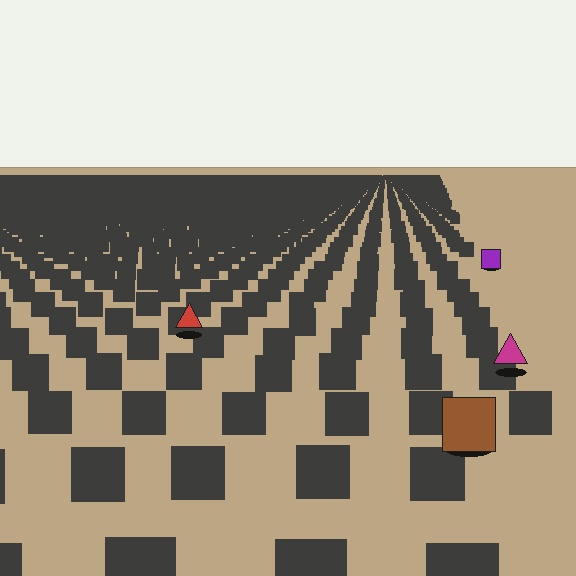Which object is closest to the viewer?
The brown square is closest. The texture marks near it are larger and more spread out.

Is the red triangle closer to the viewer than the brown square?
No. The brown square is closer — you can tell from the texture gradient: the ground texture is coarser near it.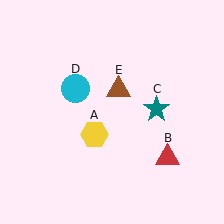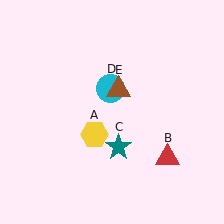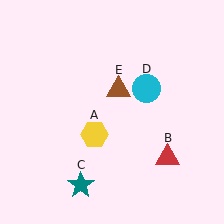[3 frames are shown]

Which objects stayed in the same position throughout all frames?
Yellow hexagon (object A) and red triangle (object B) and brown triangle (object E) remained stationary.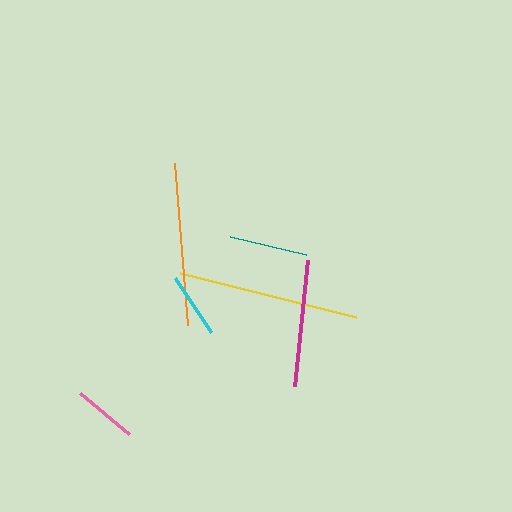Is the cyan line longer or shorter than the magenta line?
The magenta line is longer than the cyan line.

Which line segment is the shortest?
The pink line is the shortest at approximately 64 pixels.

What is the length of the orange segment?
The orange segment is approximately 162 pixels long.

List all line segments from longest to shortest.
From longest to shortest: yellow, orange, magenta, teal, cyan, pink.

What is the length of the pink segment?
The pink segment is approximately 64 pixels long.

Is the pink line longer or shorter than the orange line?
The orange line is longer than the pink line.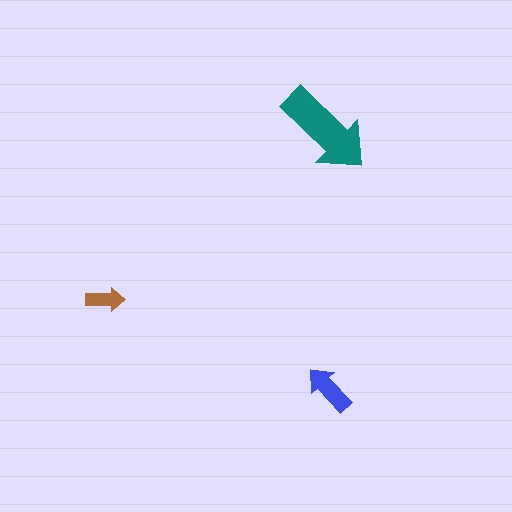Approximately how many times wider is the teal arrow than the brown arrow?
About 2.5 times wider.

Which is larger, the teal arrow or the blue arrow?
The teal one.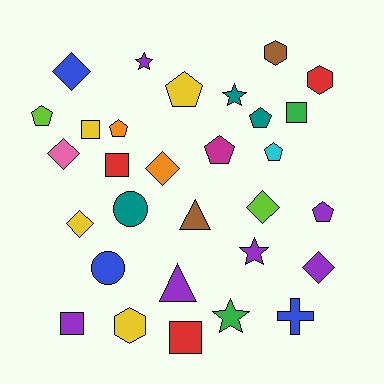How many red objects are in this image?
There are 3 red objects.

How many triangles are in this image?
There are 2 triangles.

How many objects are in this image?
There are 30 objects.